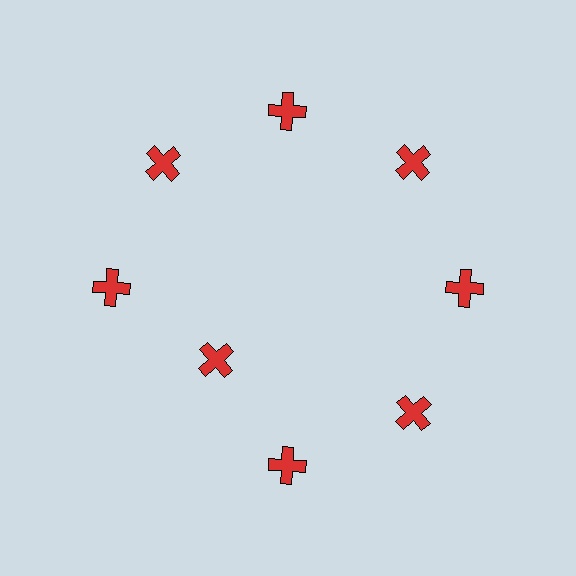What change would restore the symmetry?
The symmetry would be restored by moving it outward, back onto the ring so that all 8 crosses sit at equal angles and equal distance from the center.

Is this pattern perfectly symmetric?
No. The 8 red crosses are arranged in a ring, but one element near the 8 o'clock position is pulled inward toward the center, breaking the 8-fold rotational symmetry.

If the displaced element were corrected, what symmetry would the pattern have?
It would have 8-fold rotational symmetry — the pattern would map onto itself every 45 degrees.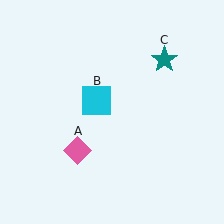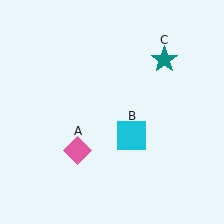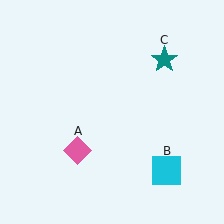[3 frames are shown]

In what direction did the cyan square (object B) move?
The cyan square (object B) moved down and to the right.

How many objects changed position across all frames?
1 object changed position: cyan square (object B).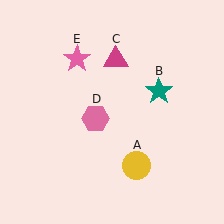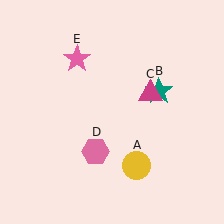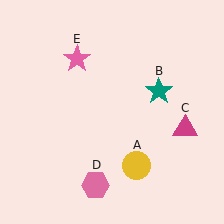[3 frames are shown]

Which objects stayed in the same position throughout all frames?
Yellow circle (object A) and teal star (object B) and pink star (object E) remained stationary.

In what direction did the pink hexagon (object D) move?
The pink hexagon (object D) moved down.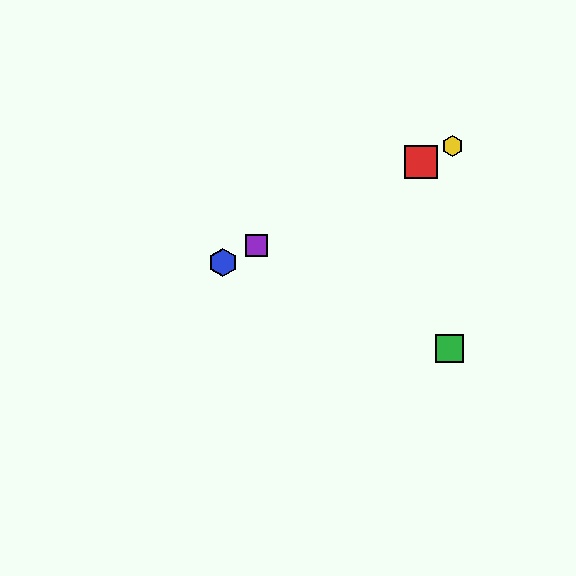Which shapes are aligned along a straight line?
The red square, the blue hexagon, the yellow hexagon, the purple square are aligned along a straight line.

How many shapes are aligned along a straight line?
4 shapes (the red square, the blue hexagon, the yellow hexagon, the purple square) are aligned along a straight line.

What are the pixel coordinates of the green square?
The green square is at (449, 348).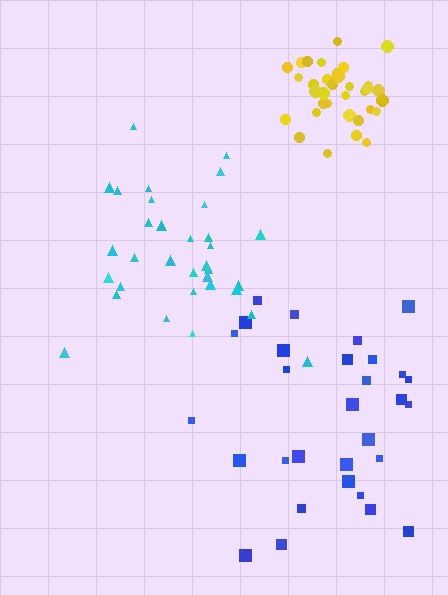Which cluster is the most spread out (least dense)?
Blue.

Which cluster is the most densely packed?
Yellow.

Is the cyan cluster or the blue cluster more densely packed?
Cyan.